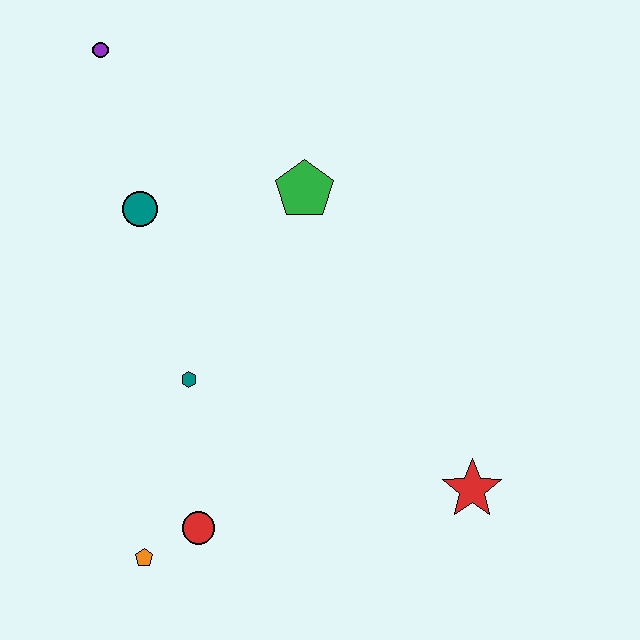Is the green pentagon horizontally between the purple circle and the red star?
Yes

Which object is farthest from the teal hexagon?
The purple circle is farthest from the teal hexagon.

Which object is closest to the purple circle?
The teal circle is closest to the purple circle.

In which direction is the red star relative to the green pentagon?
The red star is below the green pentagon.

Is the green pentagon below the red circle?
No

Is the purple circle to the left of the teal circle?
Yes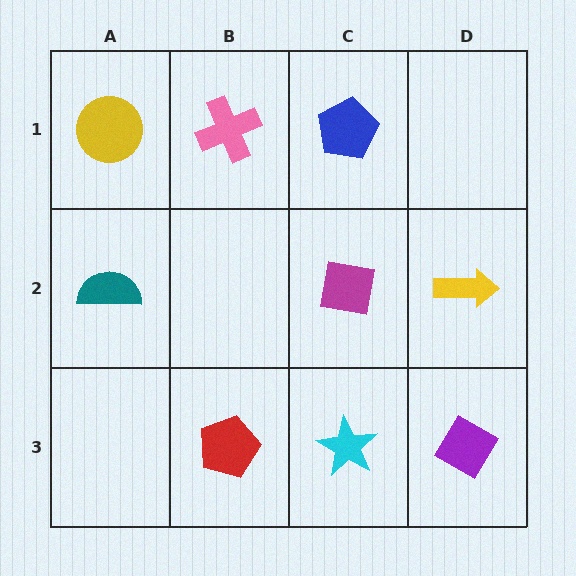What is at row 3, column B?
A red pentagon.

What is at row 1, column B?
A pink cross.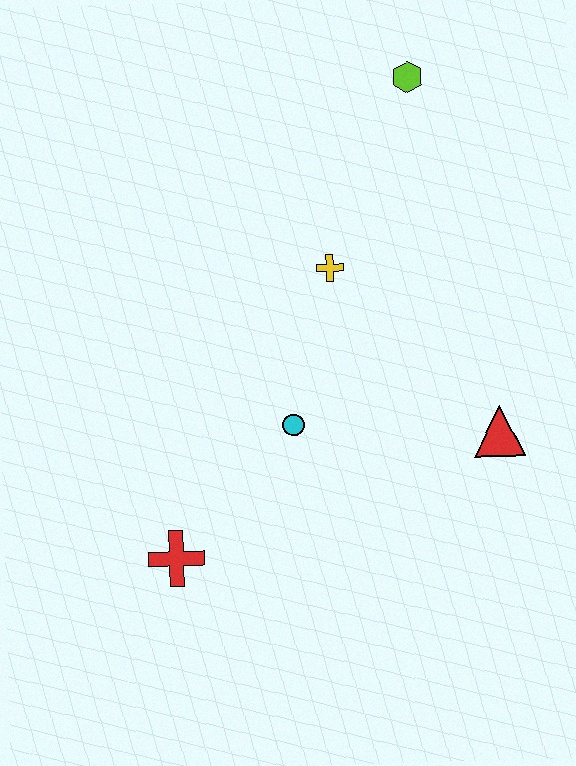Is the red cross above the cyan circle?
No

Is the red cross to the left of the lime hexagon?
Yes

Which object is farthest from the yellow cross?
The red cross is farthest from the yellow cross.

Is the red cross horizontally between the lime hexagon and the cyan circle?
No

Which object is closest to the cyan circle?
The yellow cross is closest to the cyan circle.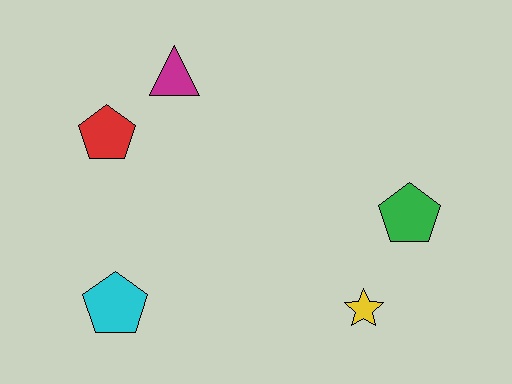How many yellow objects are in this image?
There is 1 yellow object.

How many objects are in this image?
There are 5 objects.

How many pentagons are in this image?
There are 3 pentagons.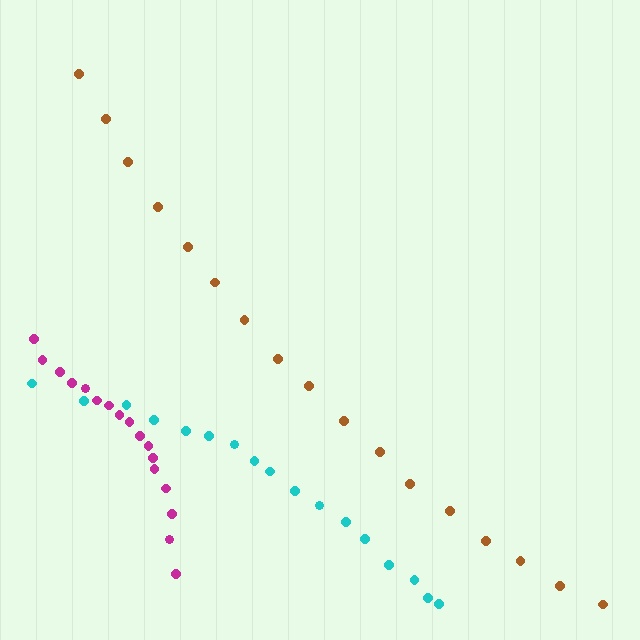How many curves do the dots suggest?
There are 3 distinct paths.